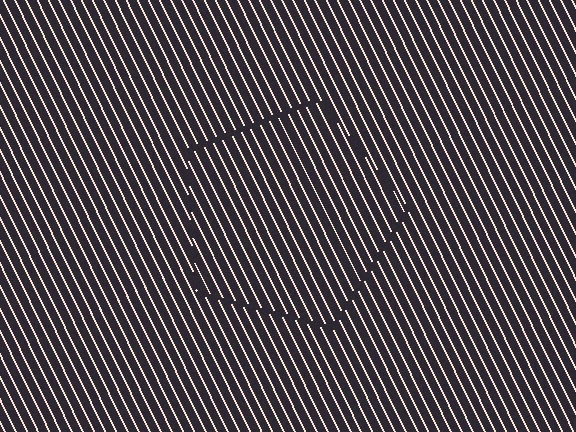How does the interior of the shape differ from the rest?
The interior of the shape contains the same grating, shifted by half a period — the contour is defined by the phase discontinuity where line-ends from the inner and outer gratings abut.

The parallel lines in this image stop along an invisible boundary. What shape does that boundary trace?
An illusory pentagon. The interior of the shape contains the same grating, shifted by half a period — the contour is defined by the phase discontinuity where line-ends from the inner and outer gratings abut.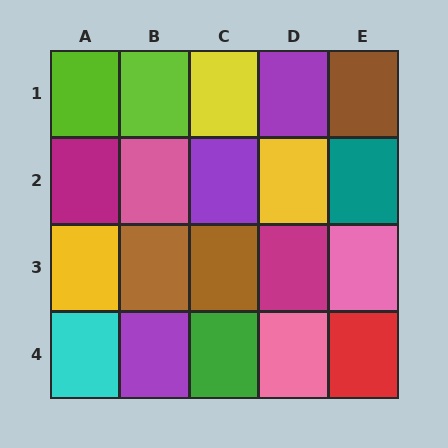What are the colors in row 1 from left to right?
Lime, lime, yellow, purple, brown.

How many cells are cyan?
1 cell is cyan.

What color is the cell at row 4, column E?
Red.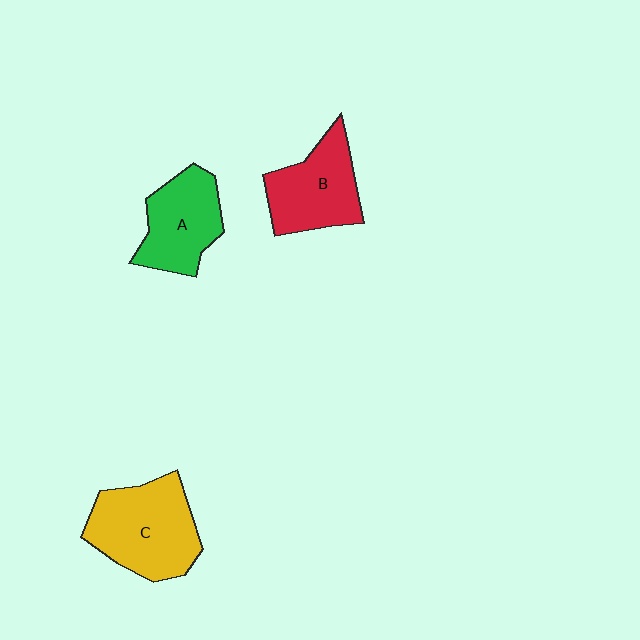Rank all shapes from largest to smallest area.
From largest to smallest: C (yellow), B (red), A (green).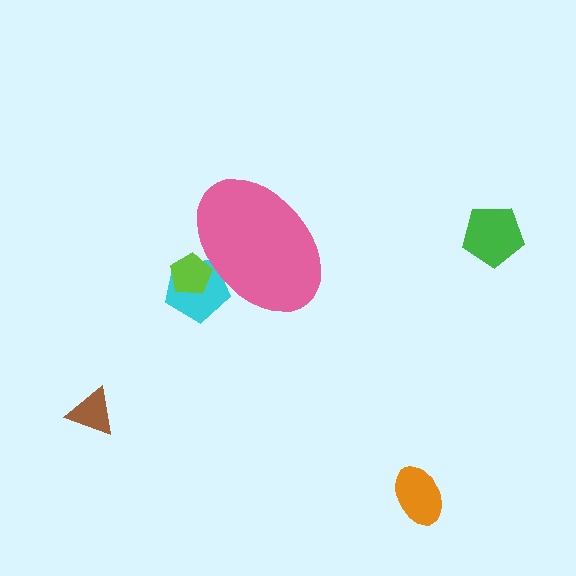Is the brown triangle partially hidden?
No, the brown triangle is fully visible.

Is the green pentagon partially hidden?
No, the green pentagon is fully visible.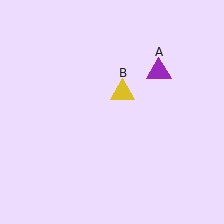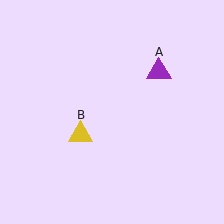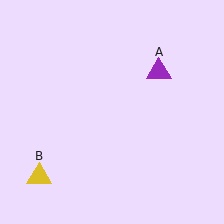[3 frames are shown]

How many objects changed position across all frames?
1 object changed position: yellow triangle (object B).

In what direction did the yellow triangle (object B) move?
The yellow triangle (object B) moved down and to the left.